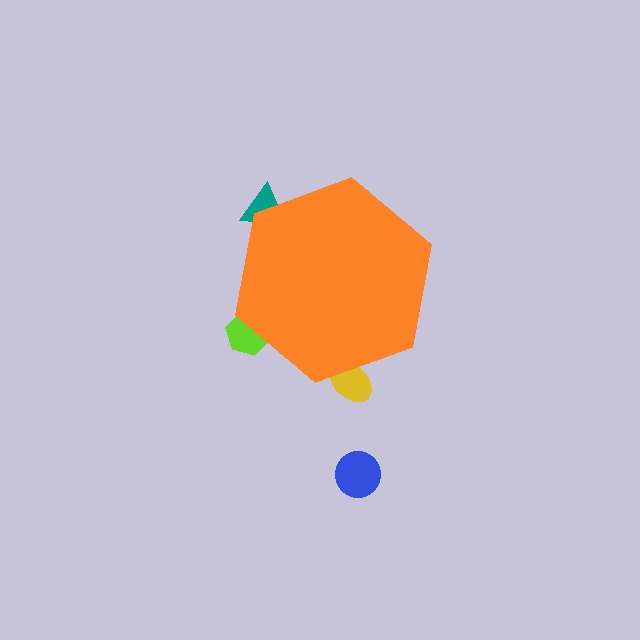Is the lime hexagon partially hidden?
Yes, the lime hexagon is partially hidden behind the orange hexagon.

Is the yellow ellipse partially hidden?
Yes, the yellow ellipse is partially hidden behind the orange hexagon.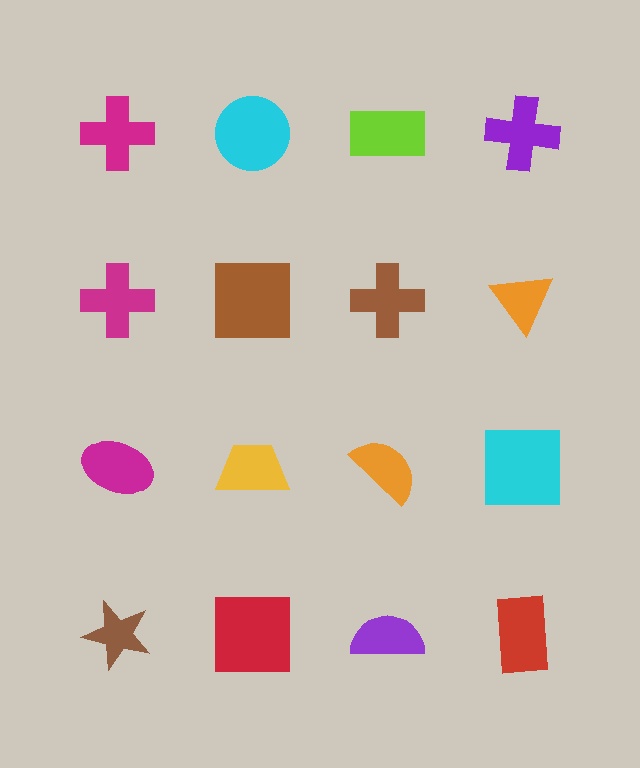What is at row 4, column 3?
A purple semicircle.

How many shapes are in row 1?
4 shapes.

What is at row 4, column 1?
A brown star.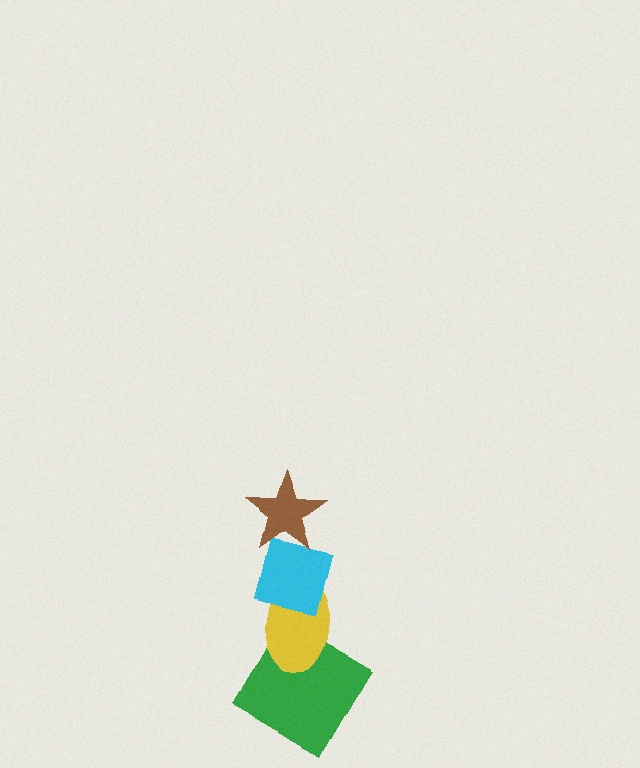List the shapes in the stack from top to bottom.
From top to bottom: the brown star, the cyan square, the yellow ellipse, the green diamond.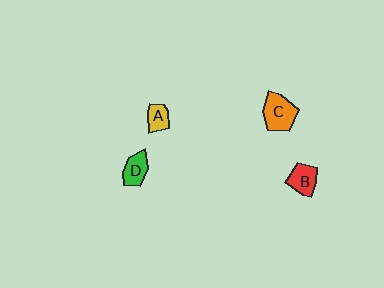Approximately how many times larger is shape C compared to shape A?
Approximately 1.9 times.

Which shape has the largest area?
Shape C (orange).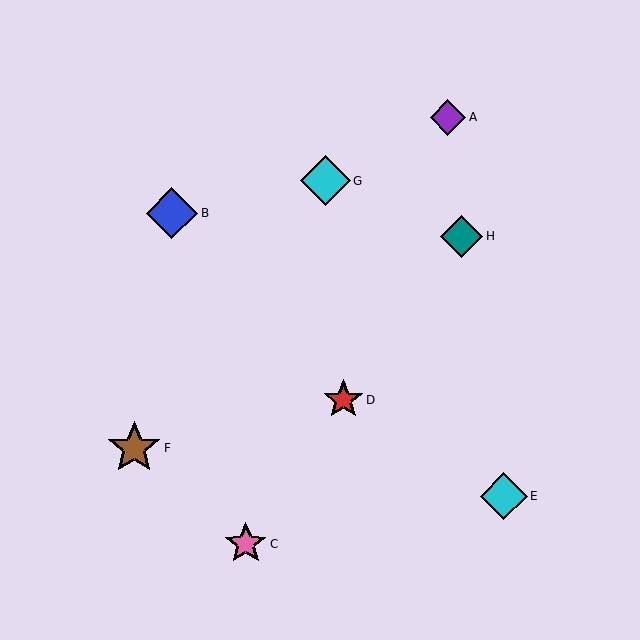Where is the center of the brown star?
The center of the brown star is at (134, 448).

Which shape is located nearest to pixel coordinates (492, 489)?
The cyan diamond (labeled E) at (504, 496) is nearest to that location.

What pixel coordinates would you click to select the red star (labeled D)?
Click at (343, 400) to select the red star D.